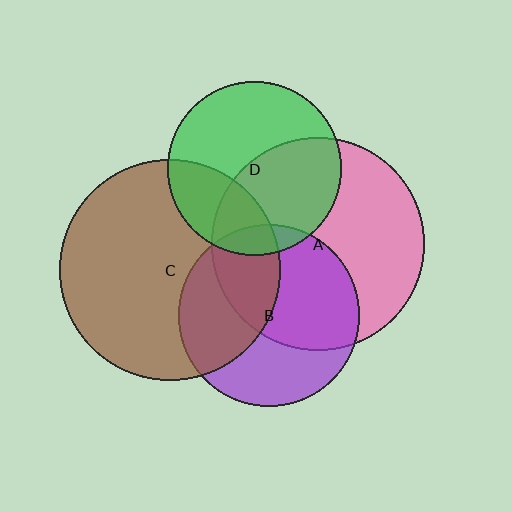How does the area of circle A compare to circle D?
Approximately 1.5 times.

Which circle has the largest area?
Circle C (brown).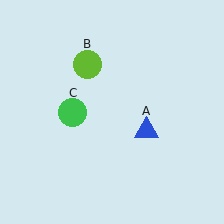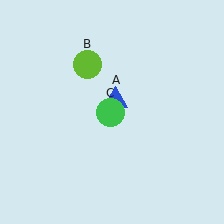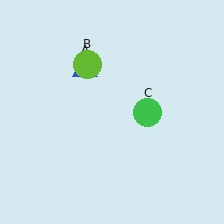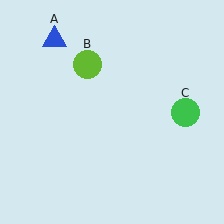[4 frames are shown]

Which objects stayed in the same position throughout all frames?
Lime circle (object B) remained stationary.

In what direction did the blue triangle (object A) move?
The blue triangle (object A) moved up and to the left.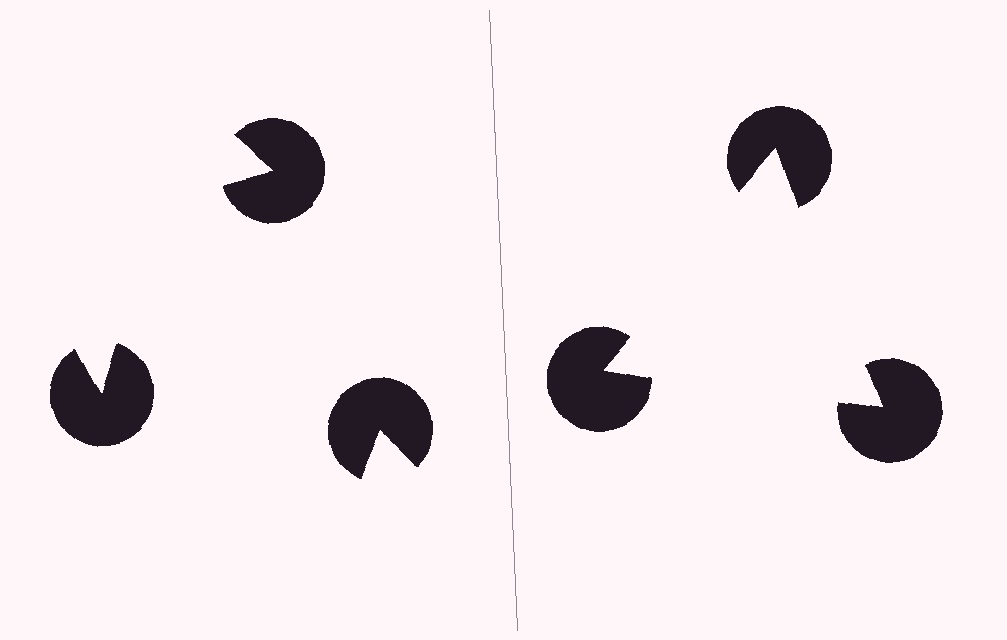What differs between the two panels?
The pac-man discs are positioned identically on both sides; only the wedge orientations differ. On the right they align to a triangle; on the left they are misaligned.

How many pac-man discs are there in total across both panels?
6 — 3 on each side.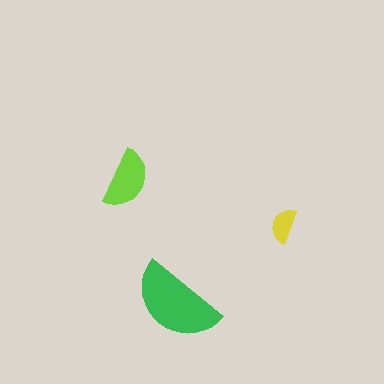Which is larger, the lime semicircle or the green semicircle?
The green one.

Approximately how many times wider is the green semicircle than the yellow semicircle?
About 2.5 times wider.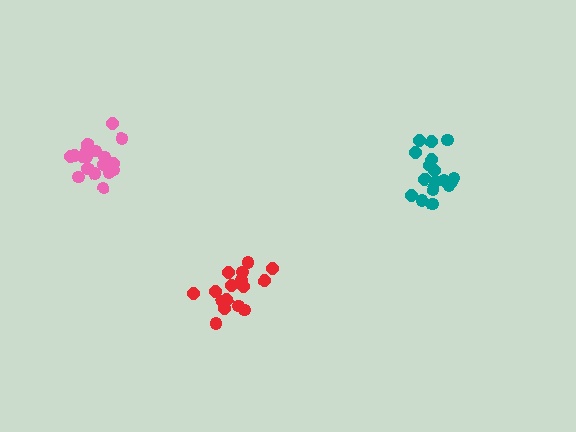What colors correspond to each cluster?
The clusters are colored: red, pink, teal.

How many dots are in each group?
Group 1: 16 dots, Group 2: 18 dots, Group 3: 18 dots (52 total).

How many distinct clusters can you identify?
There are 3 distinct clusters.